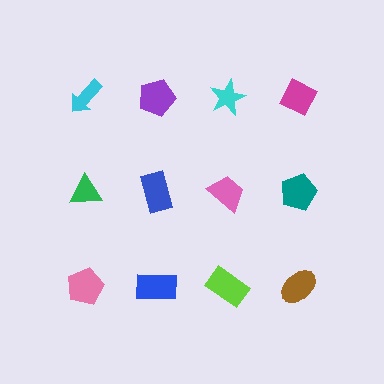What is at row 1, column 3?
A cyan star.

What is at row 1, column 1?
A cyan arrow.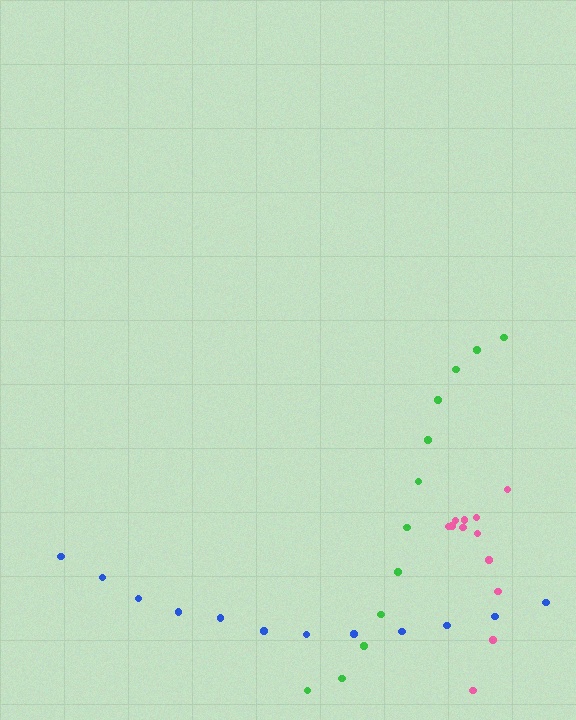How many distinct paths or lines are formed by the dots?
There are 3 distinct paths.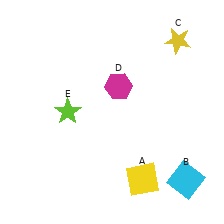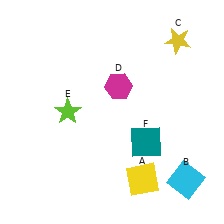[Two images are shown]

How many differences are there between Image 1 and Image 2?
There is 1 difference between the two images.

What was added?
A teal square (F) was added in Image 2.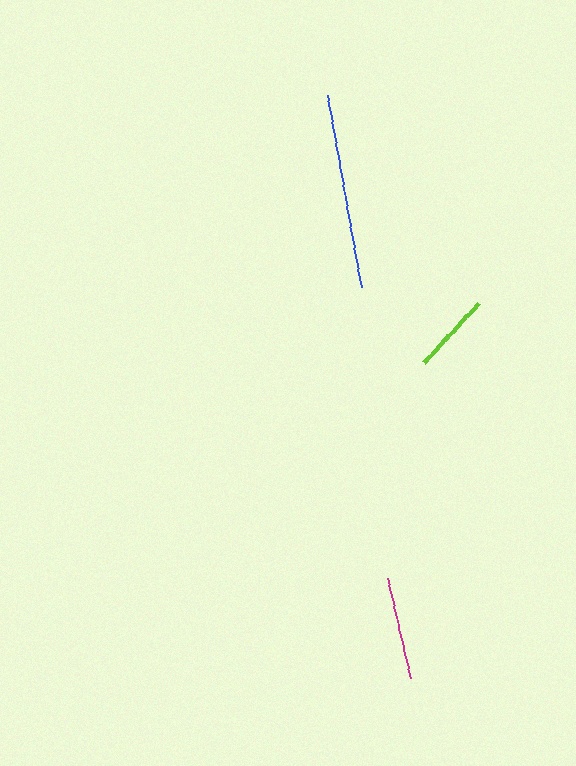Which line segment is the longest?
The blue line is the longest at approximately 196 pixels.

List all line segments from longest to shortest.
From longest to shortest: blue, magenta, lime.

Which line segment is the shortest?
The lime line is the shortest at approximately 81 pixels.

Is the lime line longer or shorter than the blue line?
The blue line is longer than the lime line.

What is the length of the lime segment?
The lime segment is approximately 81 pixels long.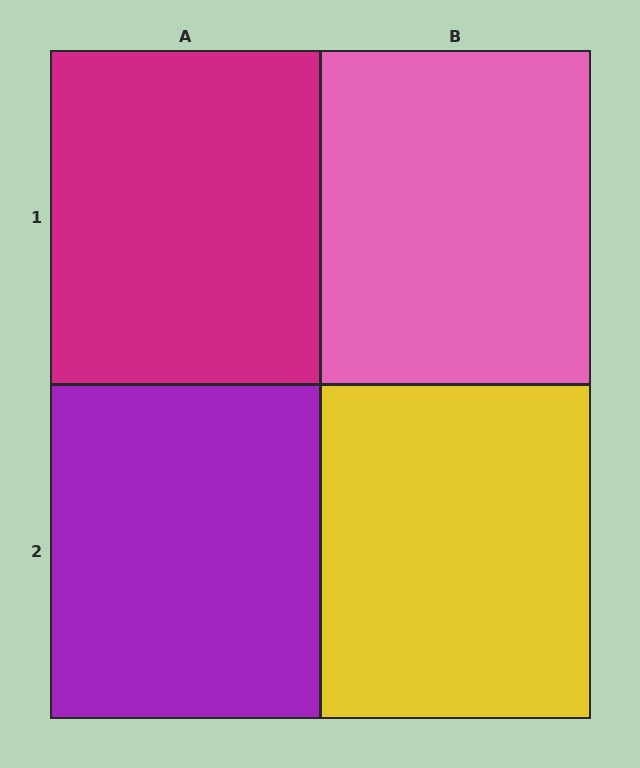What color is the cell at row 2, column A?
Purple.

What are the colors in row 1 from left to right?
Magenta, pink.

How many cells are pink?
1 cell is pink.